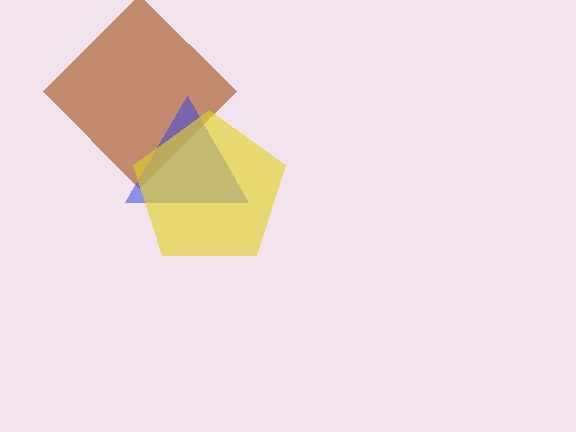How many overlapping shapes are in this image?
There are 3 overlapping shapes in the image.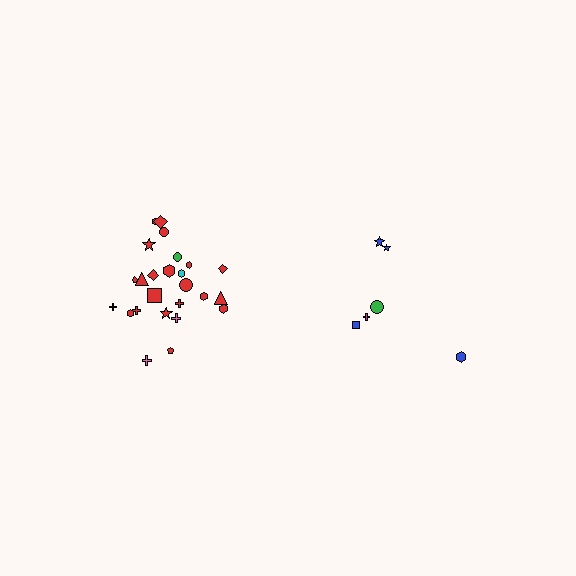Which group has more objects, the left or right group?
The left group.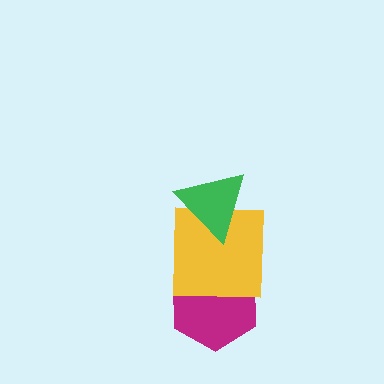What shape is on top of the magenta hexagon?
The yellow square is on top of the magenta hexagon.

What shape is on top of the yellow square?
The green triangle is on top of the yellow square.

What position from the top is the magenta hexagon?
The magenta hexagon is 3rd from the top.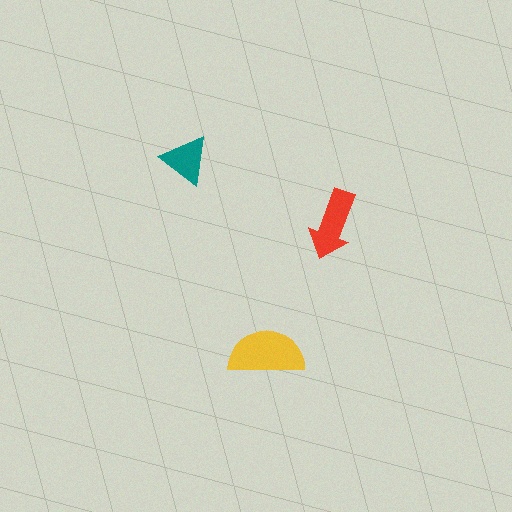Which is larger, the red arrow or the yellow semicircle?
The yellow semicircle.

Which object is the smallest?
The teal triangle.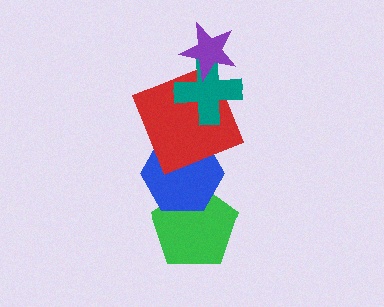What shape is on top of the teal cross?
The purple star is on top of the teal cross.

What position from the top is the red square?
The red square is 3rd from the top.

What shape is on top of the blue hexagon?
The red square is on top of the blue hexagon.